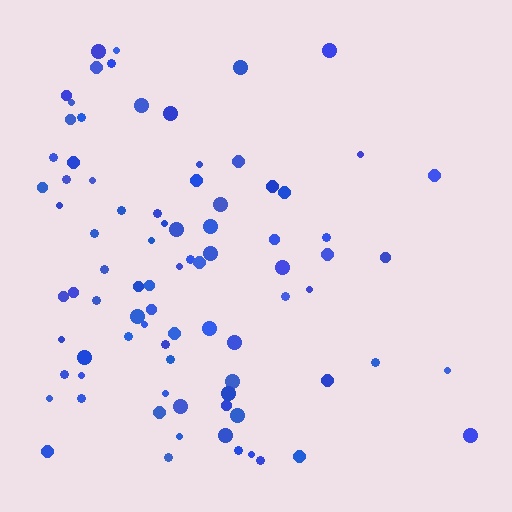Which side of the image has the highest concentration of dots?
The left.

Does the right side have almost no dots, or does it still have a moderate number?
Still a moderate number, just noticeably fewer than the left.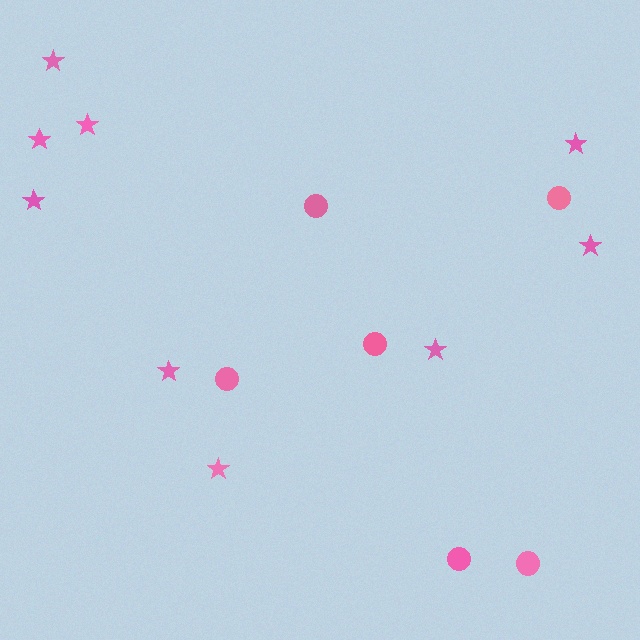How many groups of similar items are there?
There are 2 groups: one group of circles (6) and one group of stars (9).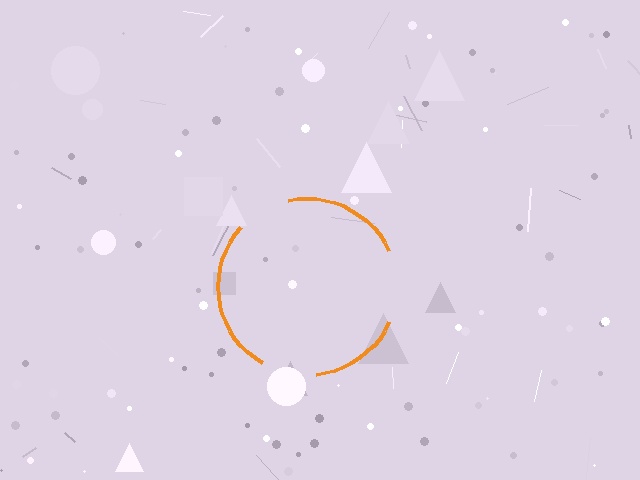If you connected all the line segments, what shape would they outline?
They would outline a circle.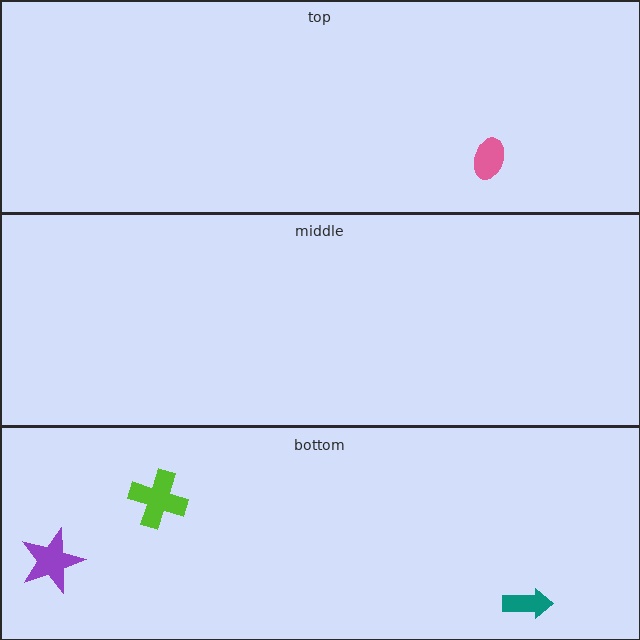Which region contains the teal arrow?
The bottom region.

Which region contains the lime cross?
The bottom region.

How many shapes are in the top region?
1.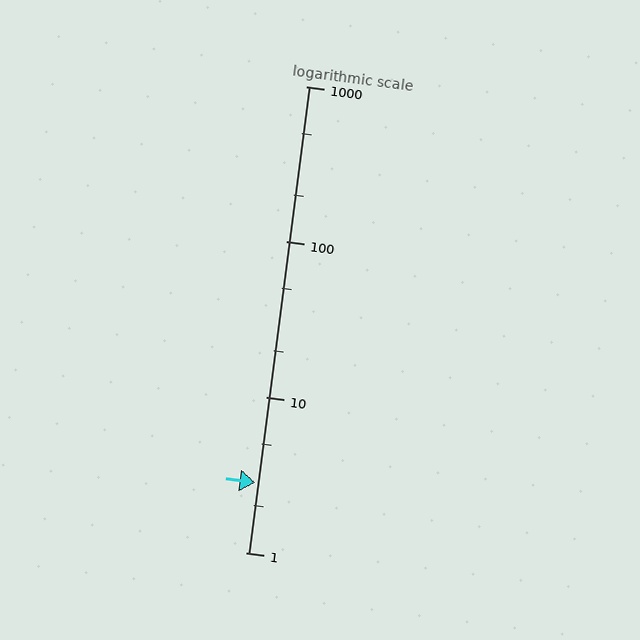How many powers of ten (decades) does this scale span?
The scale spans 3 decades, from 1 to 1000.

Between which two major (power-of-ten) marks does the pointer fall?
The pointer is between 1 and 10.